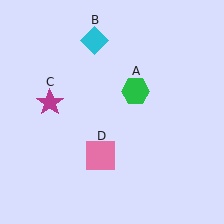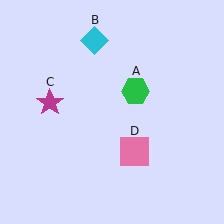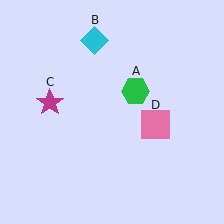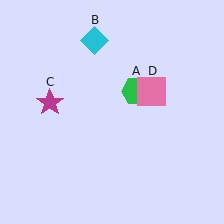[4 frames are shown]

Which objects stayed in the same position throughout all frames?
Green hexagon (object A) and cyan diamond (object B) and magenta star (object C) remained stationary.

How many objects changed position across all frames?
1 object changed position: pink square (object D).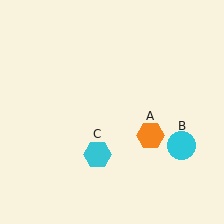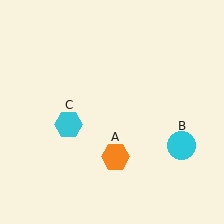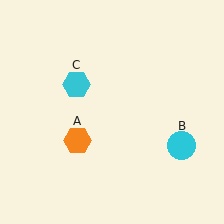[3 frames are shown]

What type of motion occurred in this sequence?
The orange hexagon (object A), cyan hexagon (object C) rotated clockwise around the center of the scene.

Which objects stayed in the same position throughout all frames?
Cyan circle (object B) remained stationary.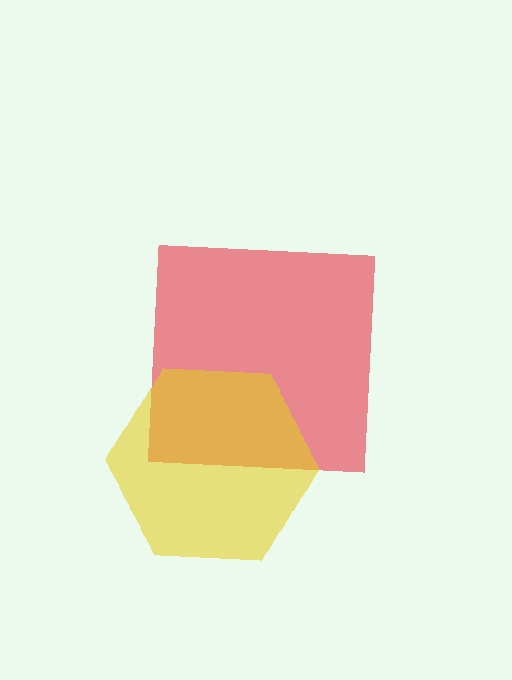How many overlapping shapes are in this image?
There are 2 overlapping shapes in the image.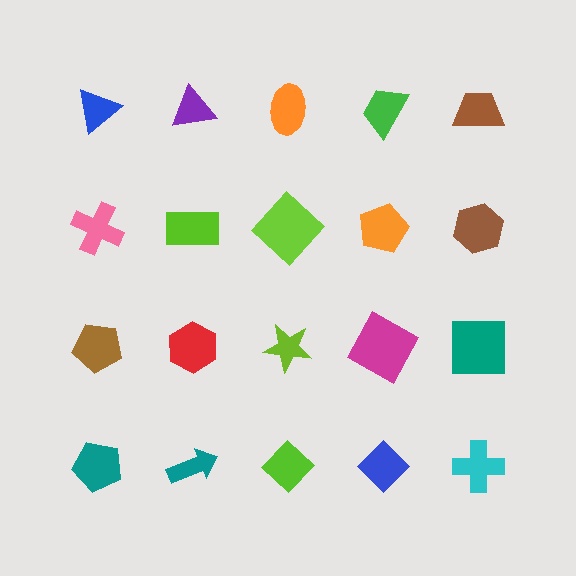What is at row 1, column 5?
A brown trapezoid.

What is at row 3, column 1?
A brown pentagon.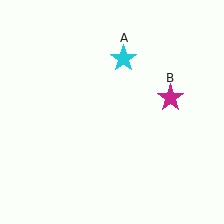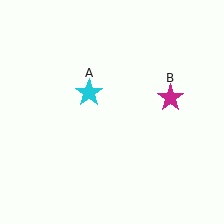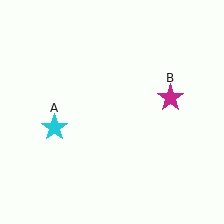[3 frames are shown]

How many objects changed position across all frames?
1 object changed position: cyan star (object A).